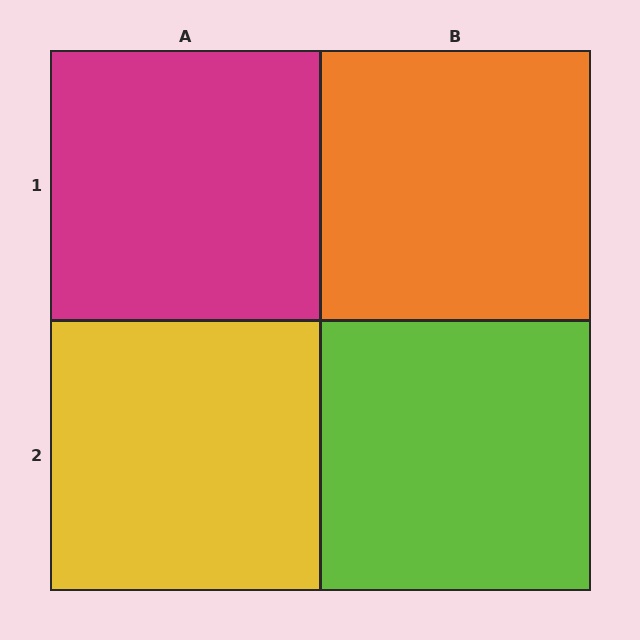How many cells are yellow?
1 cell is yellow.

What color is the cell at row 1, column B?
Orange.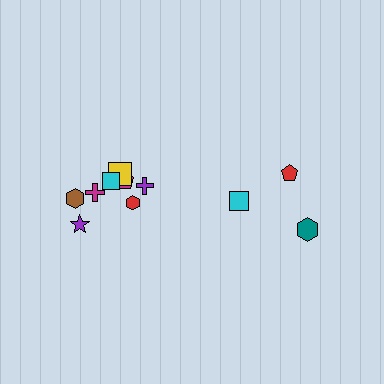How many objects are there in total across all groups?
There are 11 objects.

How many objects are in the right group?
There are 3 objects.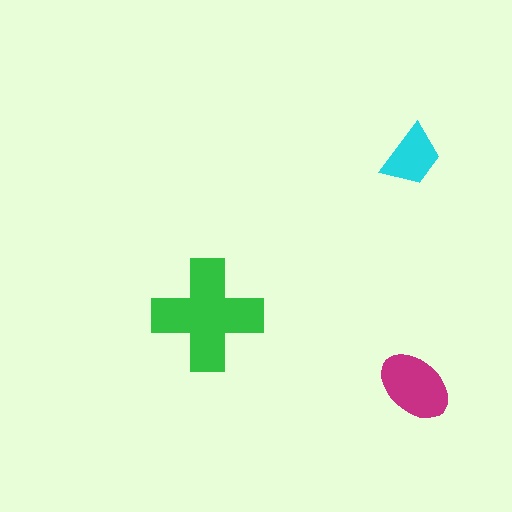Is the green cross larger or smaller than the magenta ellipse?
Larger.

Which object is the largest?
The green cross.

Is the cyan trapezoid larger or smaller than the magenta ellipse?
Smaller.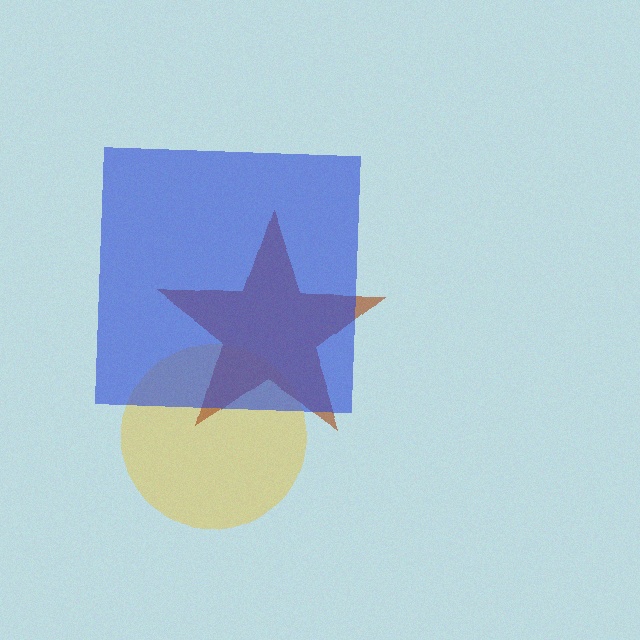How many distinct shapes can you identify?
There are 3 distinct shapes: a yellow circle, a brown star, a blue square.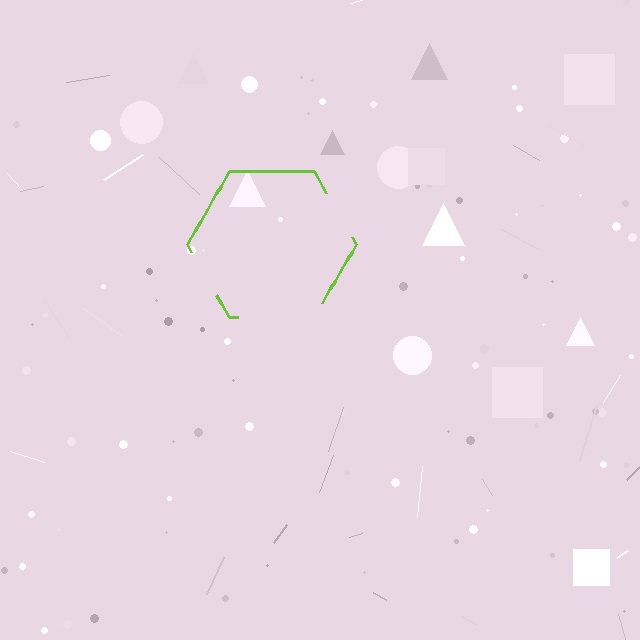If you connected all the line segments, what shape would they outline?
They would outline a hexagon.